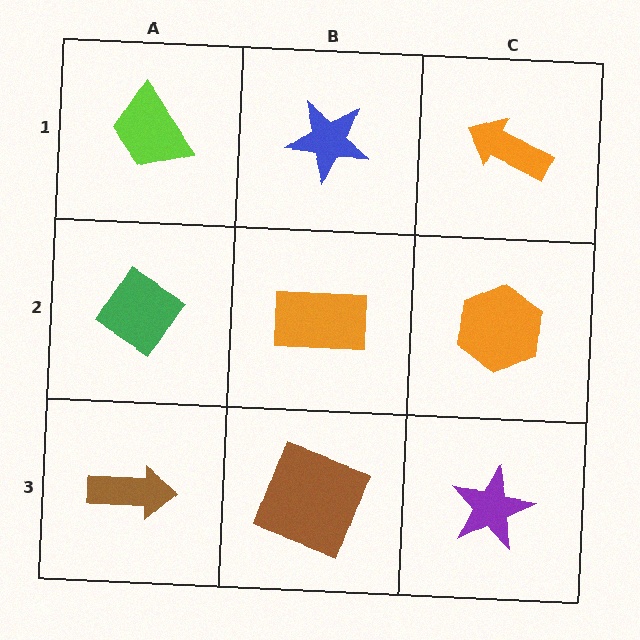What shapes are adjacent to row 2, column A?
A lime trapezoid (row 1, column A), a brown arrow (row 3, column A), an orange rectangle (row 2, column B).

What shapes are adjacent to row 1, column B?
An orange rectangle (row 2, column B), a lime trapezoid (row 1, column A), an orange arrow (row 1, column C).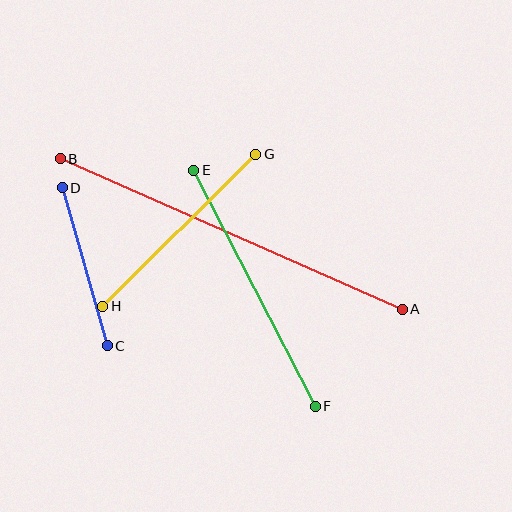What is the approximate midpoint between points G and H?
The midpoint is at approximately (179, 230) pixels.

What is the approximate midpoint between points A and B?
The midpoint is at approximately (231, 234) pixels.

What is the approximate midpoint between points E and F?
The midpoint is at approximately (255, 288) pixels.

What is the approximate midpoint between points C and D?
The midpoint is at approximately (85, 267) pixels.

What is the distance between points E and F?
The distance is approximately 266 pixels.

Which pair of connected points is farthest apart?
Points A and B are farthest apart.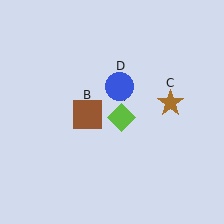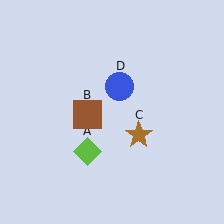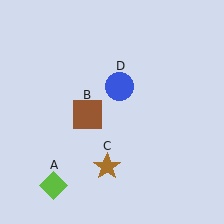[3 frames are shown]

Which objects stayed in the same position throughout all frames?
Brown square (object B) and blue circle (object D) remained stationary.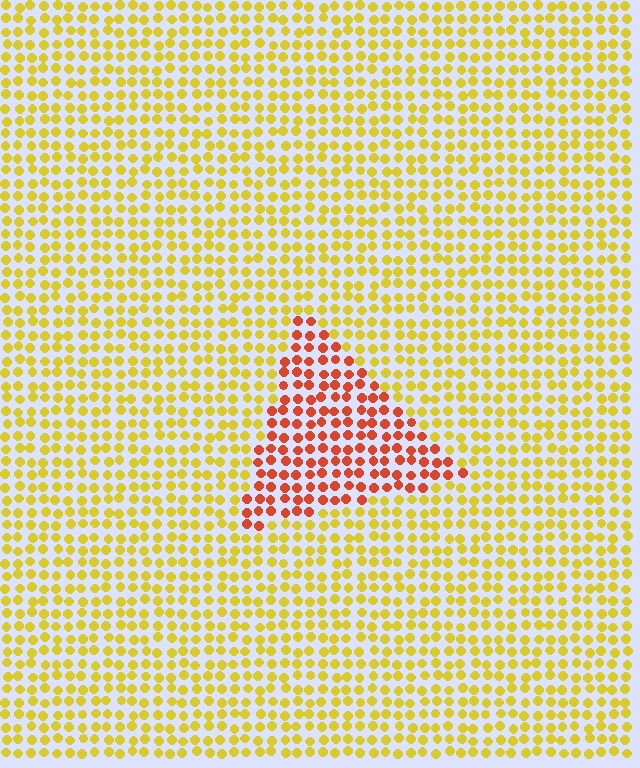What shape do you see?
I see a triangle.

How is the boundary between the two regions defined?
The boundary is defined purely by a slight shift in hue (about 46 degrees). Spacing, size, and orientation are identical on both sides.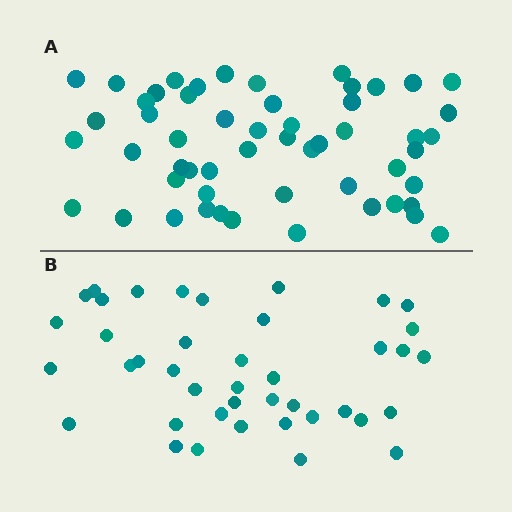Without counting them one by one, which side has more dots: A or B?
Region A (the top region) has more dots.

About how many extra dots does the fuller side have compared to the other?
Region A has approximately 15 more dots than region B.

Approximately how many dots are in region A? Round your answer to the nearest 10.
About 50 dots. (The exact count is 54, which rounds to 50.)